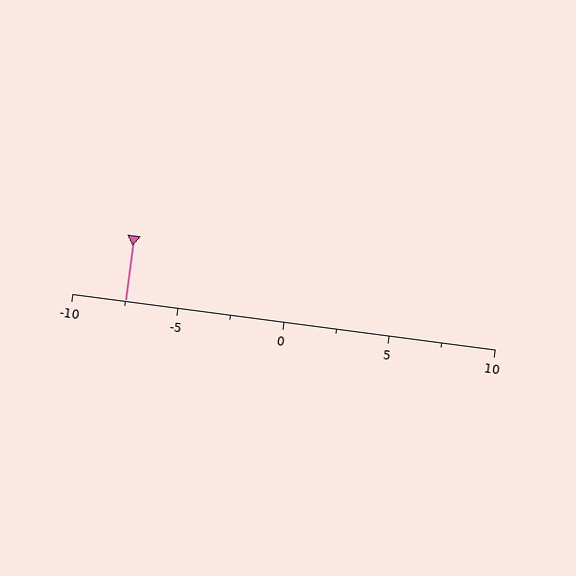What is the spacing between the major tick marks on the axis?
The major ticks are spaced 5 apart.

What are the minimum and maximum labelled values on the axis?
The axis runs from -10 to 10.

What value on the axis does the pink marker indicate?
The marker indicates approximately -7.5.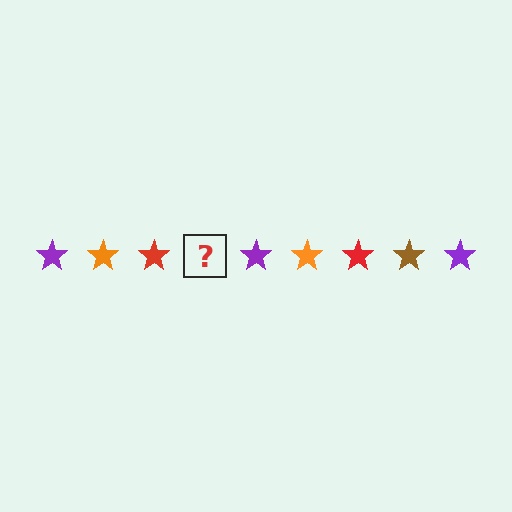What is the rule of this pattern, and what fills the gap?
The rule is that the pattern cycles through purple, orange, red, brown stars. The gap should be filled with a brown star.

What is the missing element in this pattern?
The missing element is a brown star.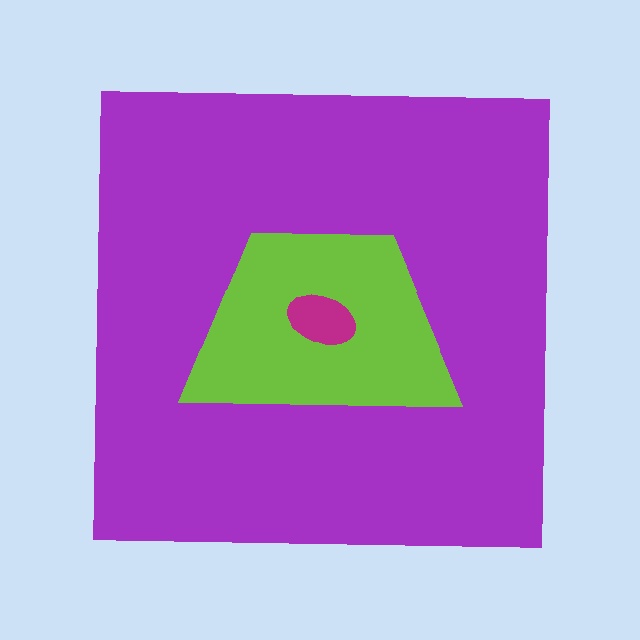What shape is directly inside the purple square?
The lime trapezoid.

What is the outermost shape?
The purple square.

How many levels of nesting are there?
3.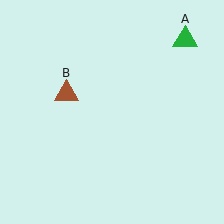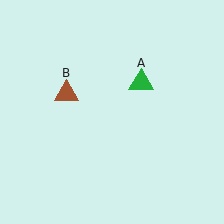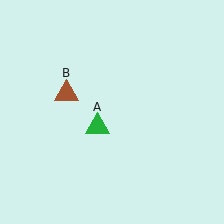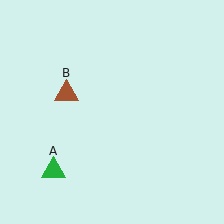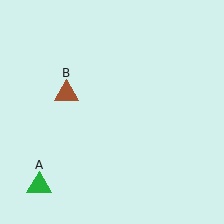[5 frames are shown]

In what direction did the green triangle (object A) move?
The green triangle (object A) moved down and to the left.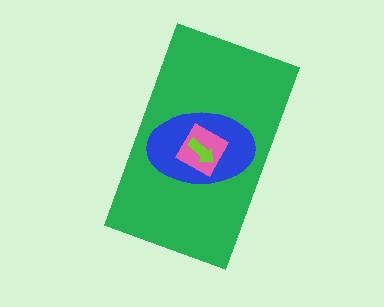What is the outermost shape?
The green rectangle.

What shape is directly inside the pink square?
The lime arrow.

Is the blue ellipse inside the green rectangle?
Yes.